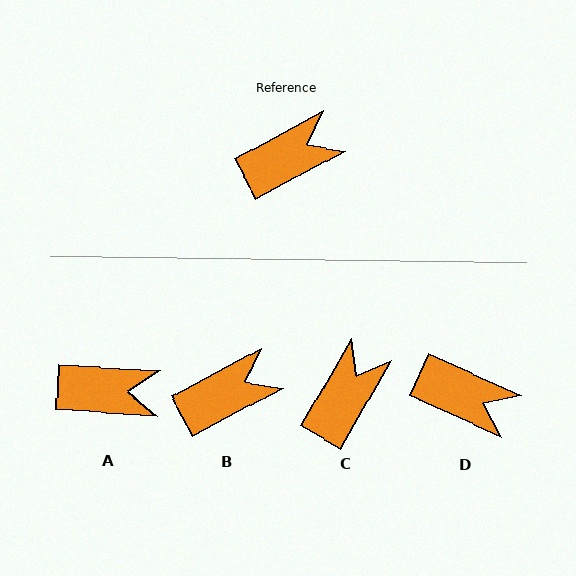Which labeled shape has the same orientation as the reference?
B.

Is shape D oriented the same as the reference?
No, it is off by about 52 degrees.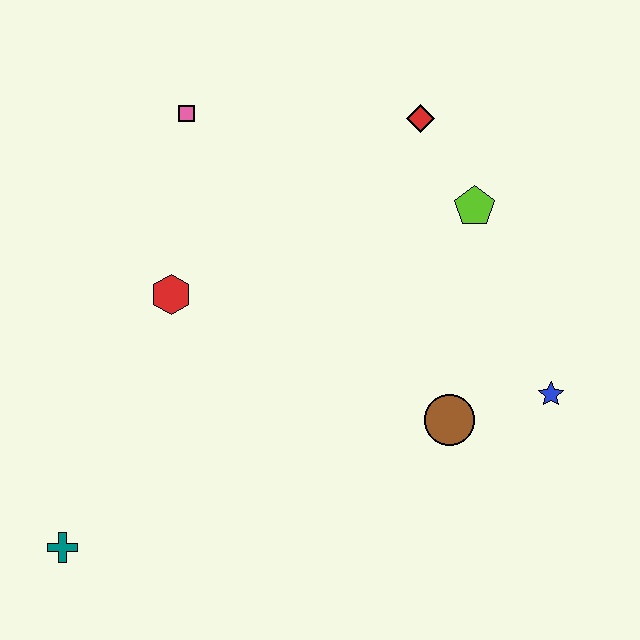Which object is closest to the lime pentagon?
The red diamond is closest to the lime pentagon.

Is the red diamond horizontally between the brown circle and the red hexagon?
Yes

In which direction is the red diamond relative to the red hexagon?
The red diamond is to the right of the red hexagon.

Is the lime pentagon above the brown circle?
Yes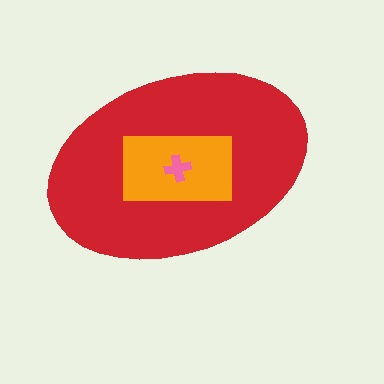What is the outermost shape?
The red ellipse.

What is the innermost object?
The pink cross.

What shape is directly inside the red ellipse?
The orange rectangle.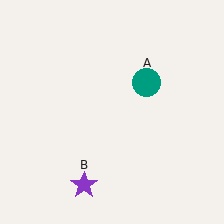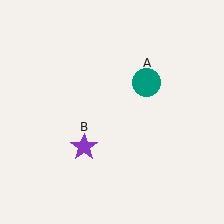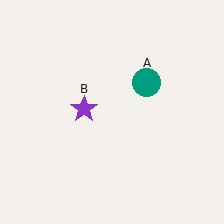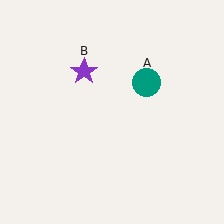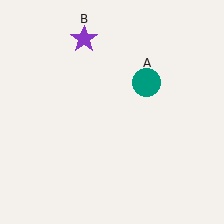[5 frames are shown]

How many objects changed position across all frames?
1 object changed position: purple star (object B).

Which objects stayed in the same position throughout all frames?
Teal circle (object A) remained stationary.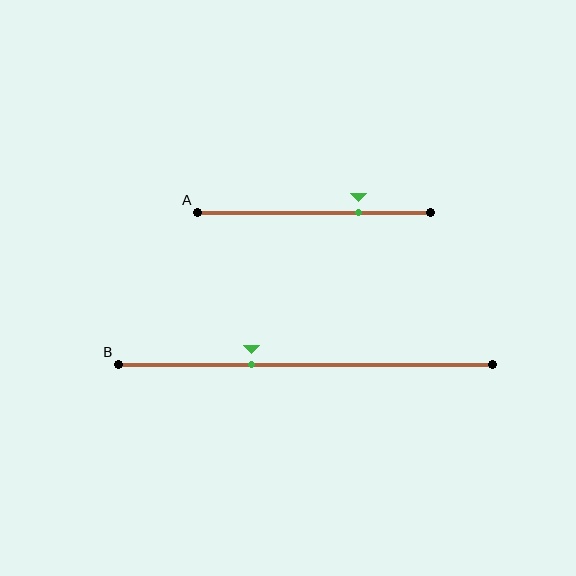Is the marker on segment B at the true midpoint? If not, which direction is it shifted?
No, the marker on segment B is shifted to the left by about 14% of the segment length.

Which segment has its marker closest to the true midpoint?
Segment B has its marker closest to the true midpoint.